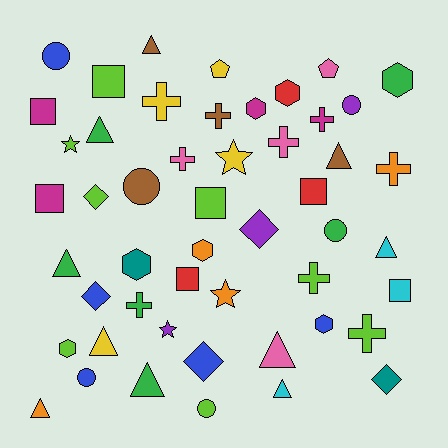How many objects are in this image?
There are 50 objects.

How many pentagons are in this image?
There are 2 pentagons.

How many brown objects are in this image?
There are 4 brown objects.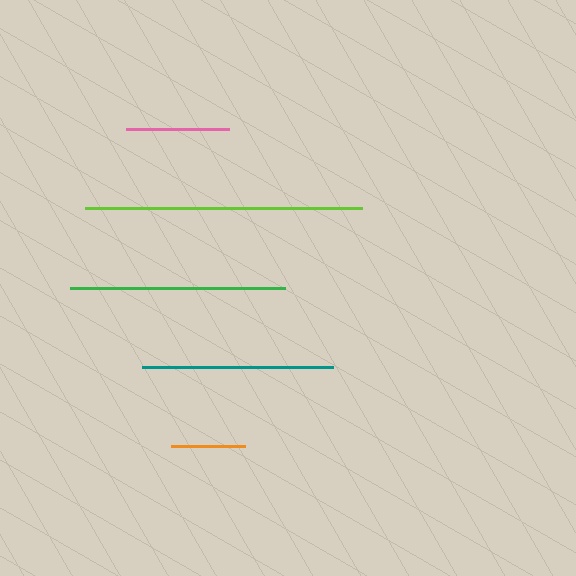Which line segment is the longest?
The lime line is the longest at approximately 276 pixels.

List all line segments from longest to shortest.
From longest to shortest: lime, green, teal, pink, orange.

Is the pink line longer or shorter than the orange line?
The pink line is longer than the orange line.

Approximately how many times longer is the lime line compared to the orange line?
The lime line is approximately 3.7 times the length of the orange line.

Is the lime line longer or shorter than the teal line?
The lime line is longer than the teal line.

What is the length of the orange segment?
The orange segment is approximately 74 pixels long.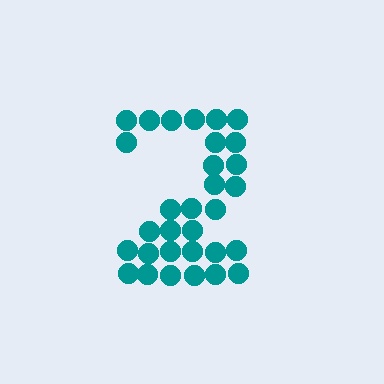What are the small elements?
The small elements are circles.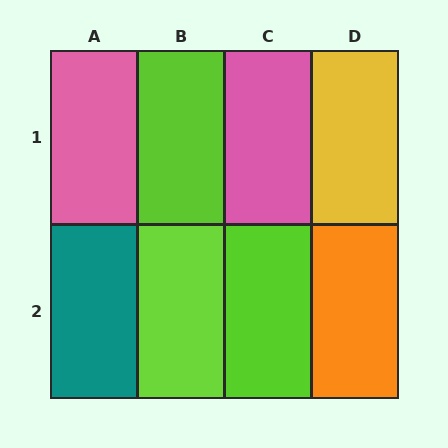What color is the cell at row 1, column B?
Lime.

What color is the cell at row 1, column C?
Pink.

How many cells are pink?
2 cells are pink.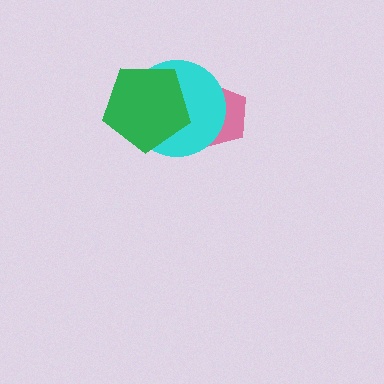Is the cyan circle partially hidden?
Yes, it is partially covered by another shape.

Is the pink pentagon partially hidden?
Yes, it is partially covered by another shape.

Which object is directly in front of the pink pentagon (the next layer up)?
The cyan circle is directly in front of the pink pentagon.